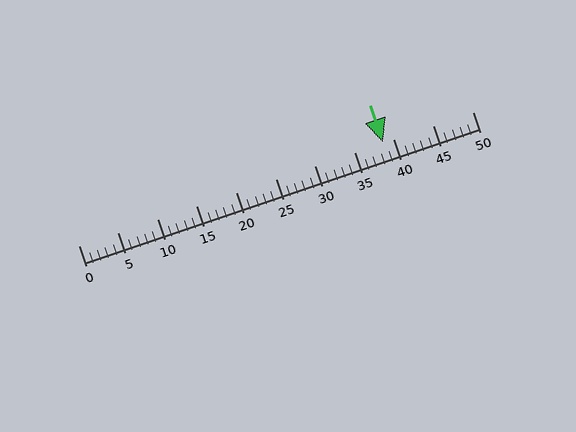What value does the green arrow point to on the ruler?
The green arrow points to approximately 39.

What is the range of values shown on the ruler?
The ruler shows values from 0 to 50.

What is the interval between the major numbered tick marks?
The major tick marks are spaced 5 units apart.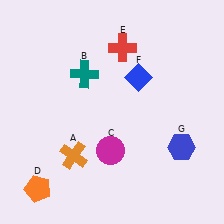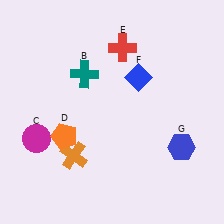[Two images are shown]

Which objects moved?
The objects that moved are: the magenta circle (C), the orange pentagon (D).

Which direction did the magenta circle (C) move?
The magenta circle (C) moved left.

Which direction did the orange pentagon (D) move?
The orange pentagon (D) moved up.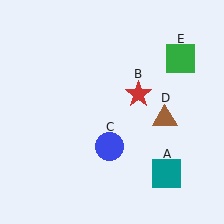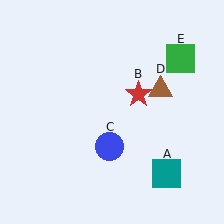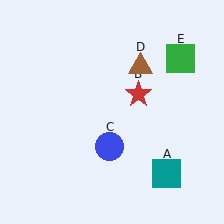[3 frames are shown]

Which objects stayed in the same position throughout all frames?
Teal square (object A) and red star (object B) and blue circle (object C) and green square (object E) remained stationary.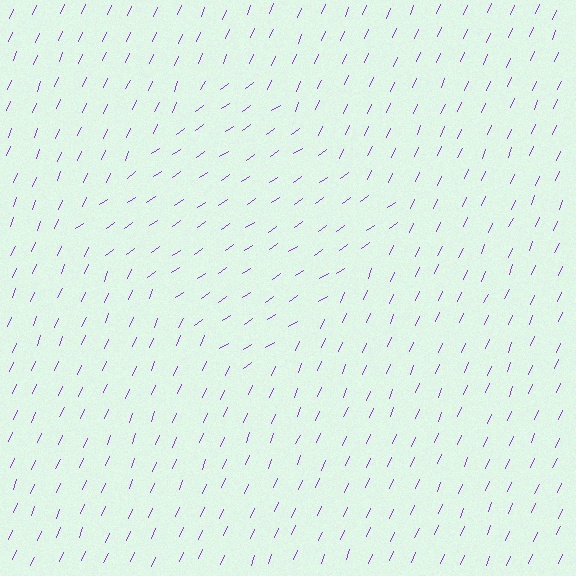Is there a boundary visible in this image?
Yes, there is a texture boundary formed by a change in line orientation.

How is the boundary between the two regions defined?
The boundary is defined purely by a change in line orientation (approximately 32 degrees difference). All lines are the same color and thickness.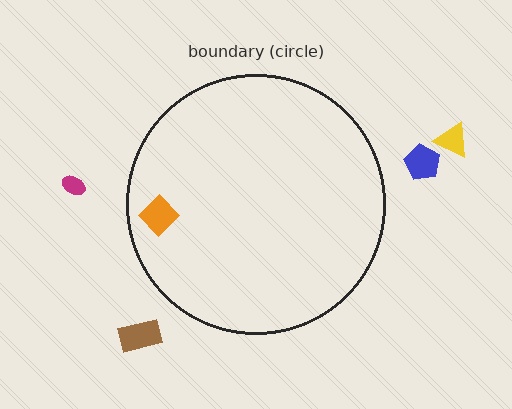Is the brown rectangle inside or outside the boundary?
Outside.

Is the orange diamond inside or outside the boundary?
Inside.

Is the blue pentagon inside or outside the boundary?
Outside.